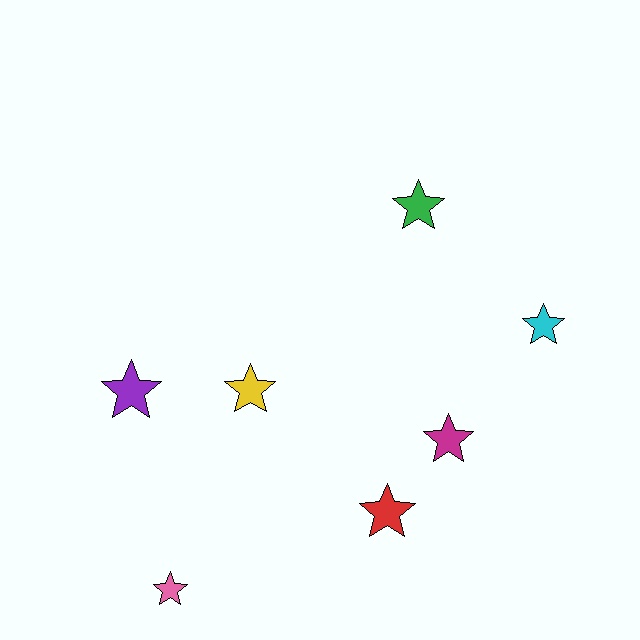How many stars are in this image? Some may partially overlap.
There are 7 stars.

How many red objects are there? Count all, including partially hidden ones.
There is 1 red object.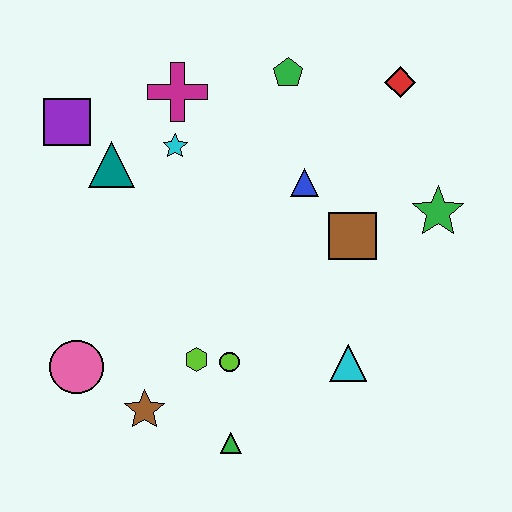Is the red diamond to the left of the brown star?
No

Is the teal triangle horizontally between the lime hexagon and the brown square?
No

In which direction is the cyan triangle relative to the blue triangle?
The cyan triangle is below the blue triangle.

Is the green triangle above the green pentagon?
No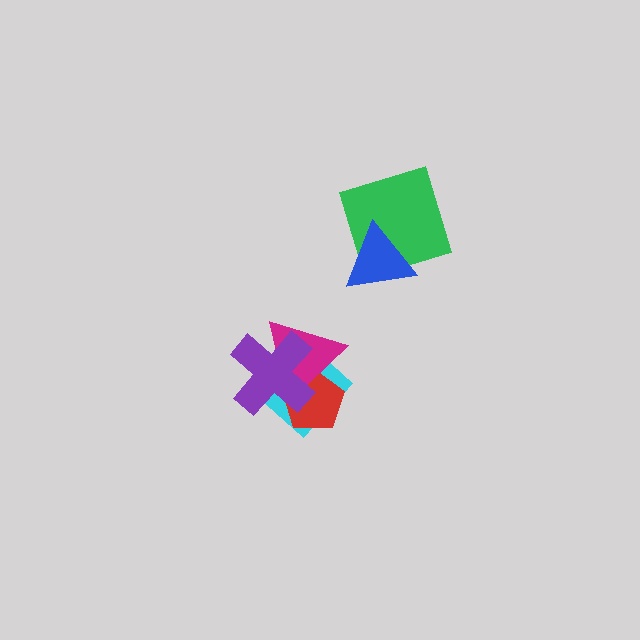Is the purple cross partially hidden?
No, no other shape covers it.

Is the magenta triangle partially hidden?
Yes, it is partially covered by another shape.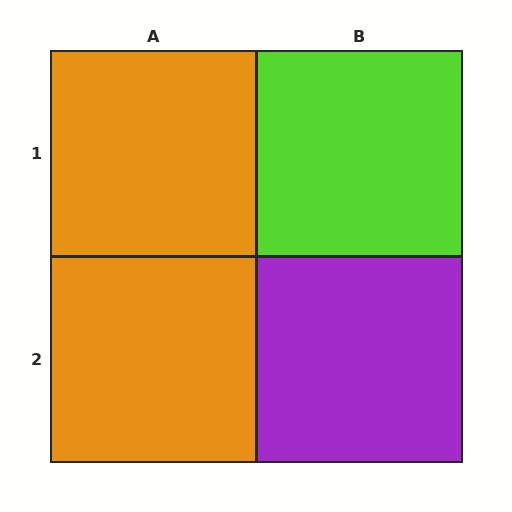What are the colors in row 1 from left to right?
Orange, lime.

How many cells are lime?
1 cell is lime.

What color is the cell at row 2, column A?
Orange.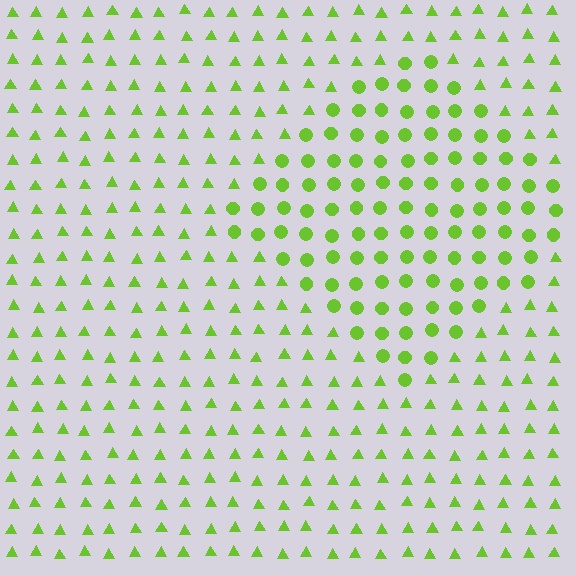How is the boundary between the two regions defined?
The boundary is defined by a change in element shape: circles inside vs. triangles outside. All elements share the same color and spacing.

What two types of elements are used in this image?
The image uses circles inside the diamond region and triangles outside it.